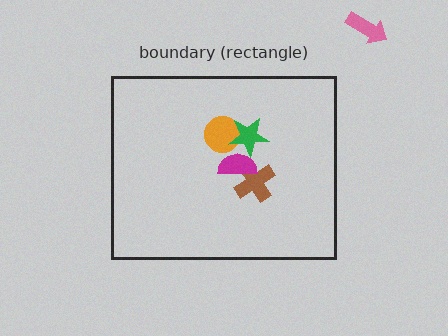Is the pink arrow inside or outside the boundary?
Outside.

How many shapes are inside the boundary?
4 inside, 1 outside.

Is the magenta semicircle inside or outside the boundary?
Inside.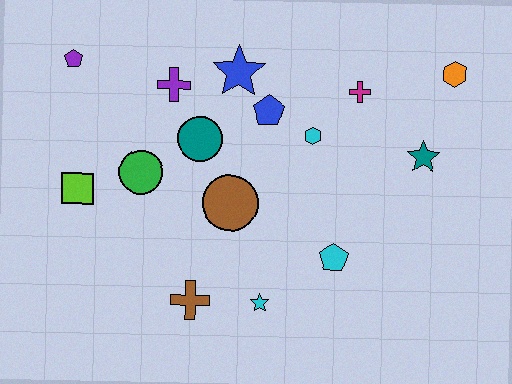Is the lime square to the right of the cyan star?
No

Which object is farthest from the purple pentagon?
The orange hexagon is farthest from the purple pentagon.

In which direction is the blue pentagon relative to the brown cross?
The blue pentagon is above the brown cross.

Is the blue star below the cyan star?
No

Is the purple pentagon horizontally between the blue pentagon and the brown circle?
No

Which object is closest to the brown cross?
The cyan star is closest to the brown cross.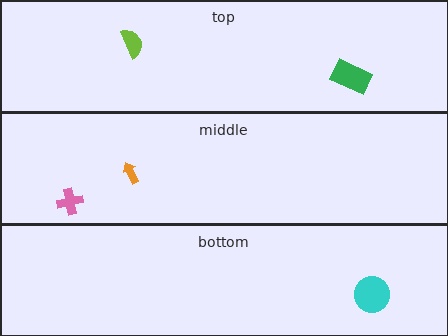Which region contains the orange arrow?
The middle region.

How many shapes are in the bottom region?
1.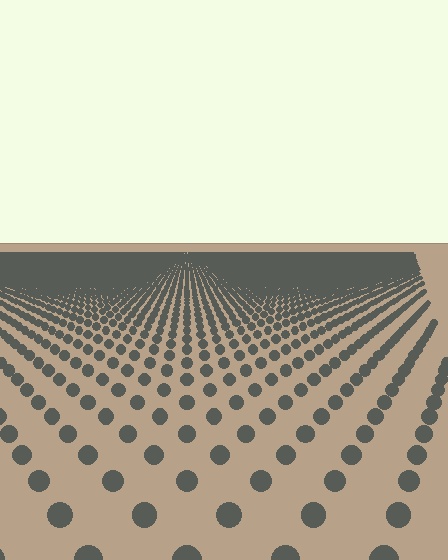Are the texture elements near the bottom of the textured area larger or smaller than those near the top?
Larger. Near the bottom, elements are closer to the viewer and appear at a bigger on-screen size.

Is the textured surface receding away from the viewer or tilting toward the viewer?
The surface is receding away from the viewer. Texture elements get smaller and denser toward the top.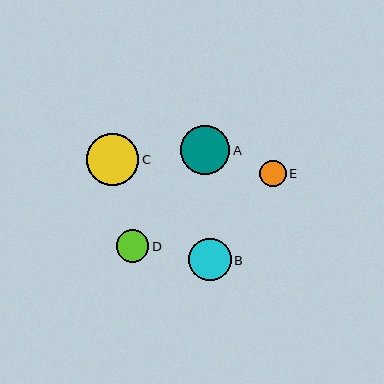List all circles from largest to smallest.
From largest to smallest: C, A, B, D, E.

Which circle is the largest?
Circle C is the largest with a size of approximately 52 pixels.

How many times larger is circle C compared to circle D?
Circle C is approximately 1.6 times the size of circle D.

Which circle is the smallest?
Circle E is the smallest with a size of approximately 26 pixels.